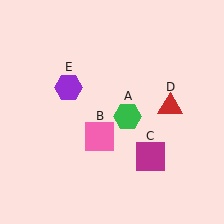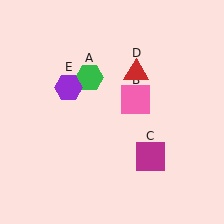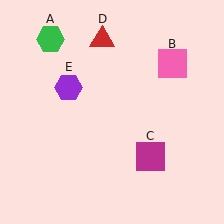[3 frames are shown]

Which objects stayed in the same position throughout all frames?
Magenta square (object C) and purple hexagon (object E) remained stationary.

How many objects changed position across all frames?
3 objects changed position: green hexagon (object A), pink square (object B), red triangle (object D).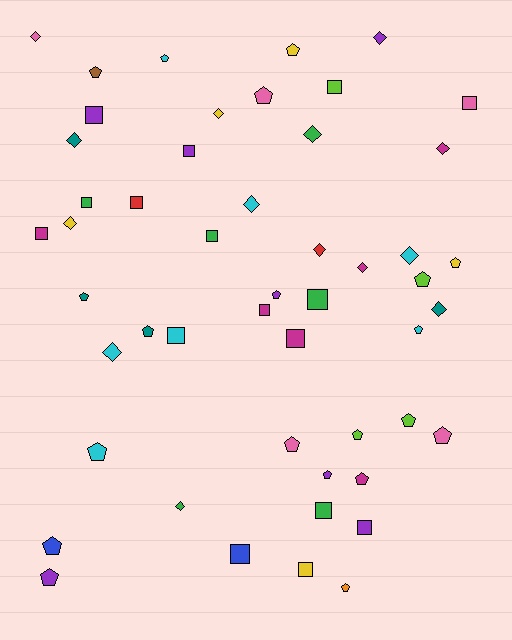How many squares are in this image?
There are 16 squares.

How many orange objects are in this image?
There is 1 orange object.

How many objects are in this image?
There are 50 objects.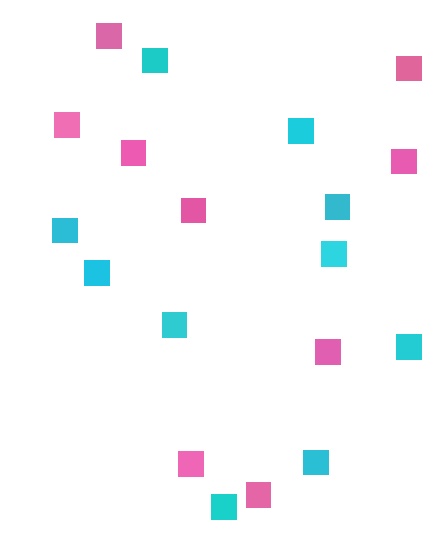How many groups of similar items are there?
There are 2 groups: one group of cyan squares (10) and one group of pink squares (9).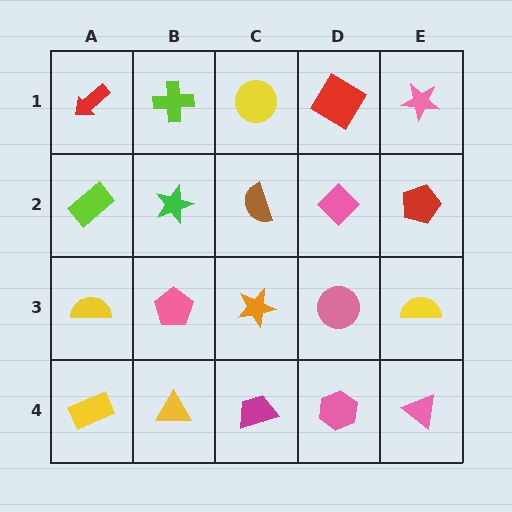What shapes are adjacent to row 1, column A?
A lime rectangle (row 2, column A), a lime cross (row 1, column B).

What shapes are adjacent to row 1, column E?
A red pentagon (row 2, column E), a red diamond (row 1, column D).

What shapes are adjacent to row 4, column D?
A pink circle (row 3, column D), a magenta trapezoid (row 4, column C), a pink triangle (row 4, column E).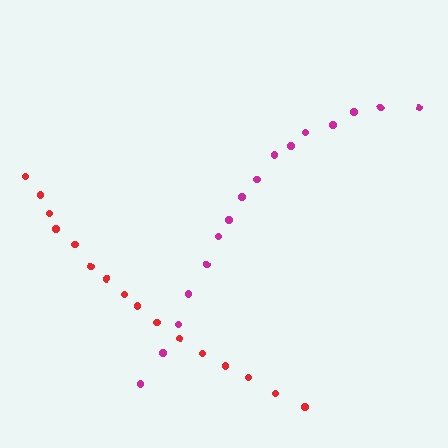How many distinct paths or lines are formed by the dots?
There are 2 distinct paths.